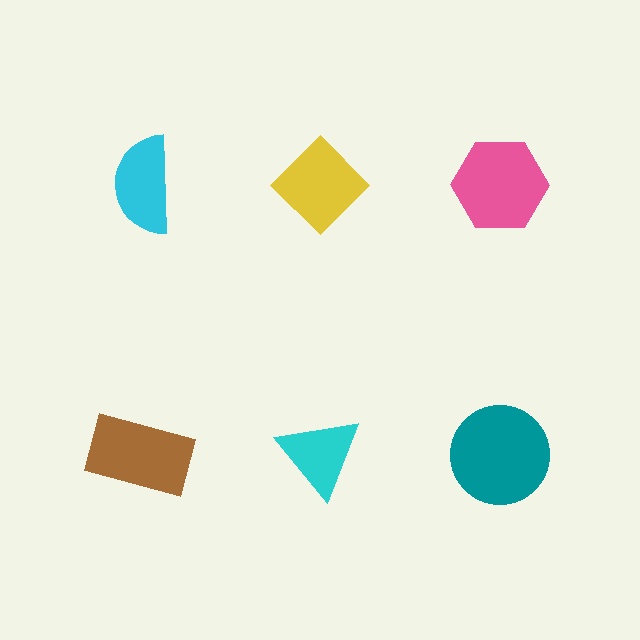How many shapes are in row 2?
3 shapes.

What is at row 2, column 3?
A teal circle.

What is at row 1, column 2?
A yellow diamond.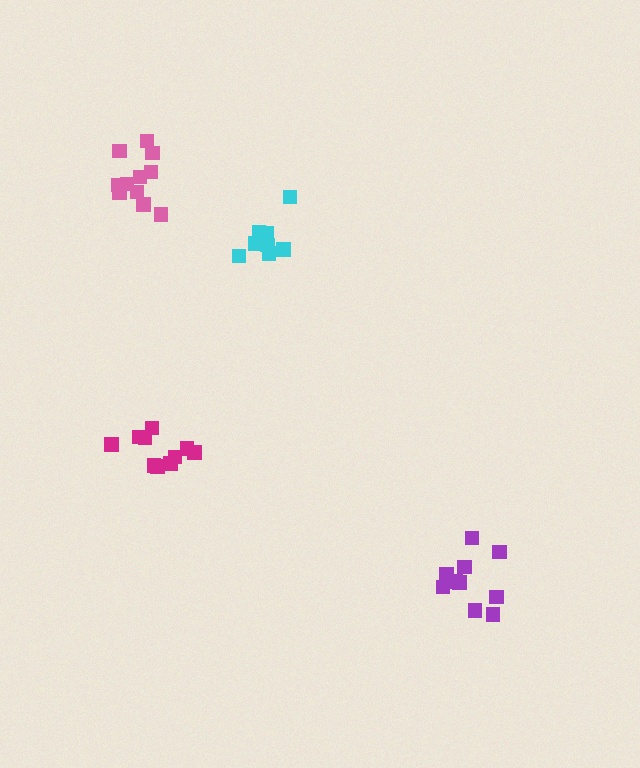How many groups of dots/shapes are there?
There are 4 groups.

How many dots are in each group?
Group 1: 9 dots, Group 2: 10 dots, Group 3: 11 dots, Group 4: 10 dots (40 total).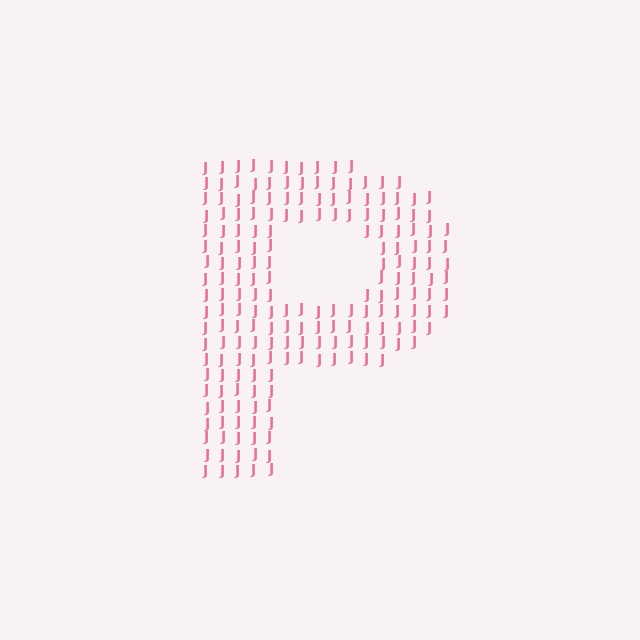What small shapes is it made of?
It is made of small letter J's.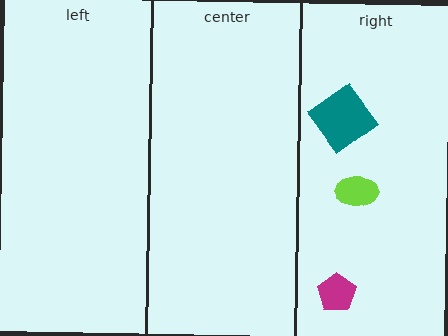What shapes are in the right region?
The lime ellipse, the magenta pentagon, the teal diamond.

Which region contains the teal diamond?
The right region.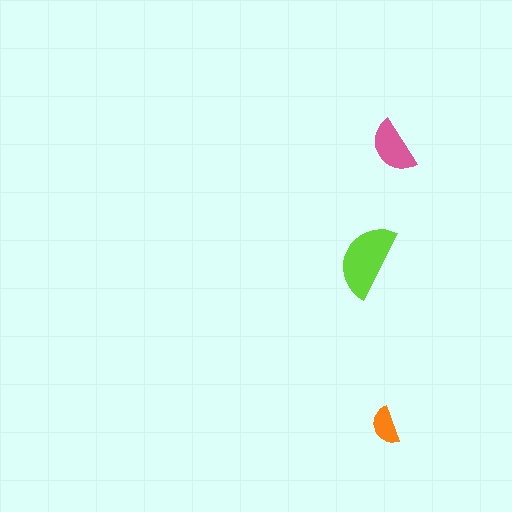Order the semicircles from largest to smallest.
the lime one, the pink one, the orange one.